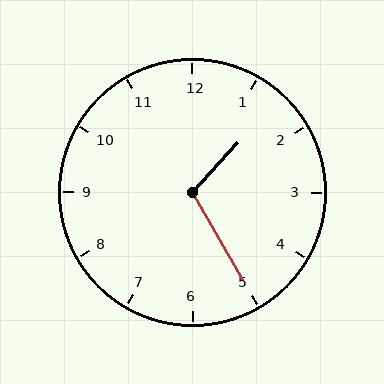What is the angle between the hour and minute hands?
Approximately 108 degrees.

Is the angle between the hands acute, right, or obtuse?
It is obtuse.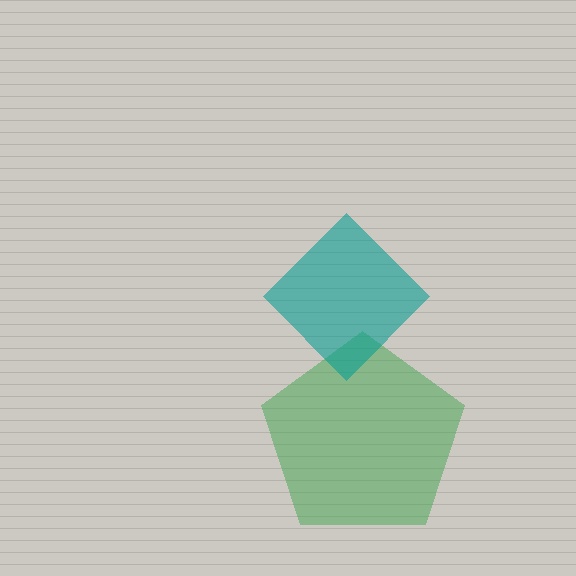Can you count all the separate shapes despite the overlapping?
Yes, there are 2 separate shapes.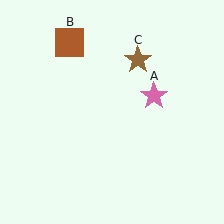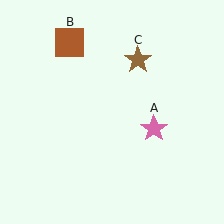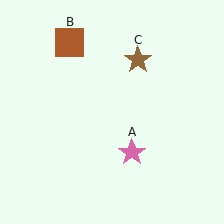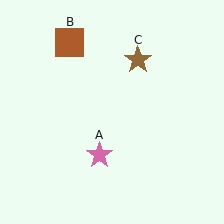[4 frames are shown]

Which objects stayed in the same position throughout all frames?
Brown square (object B) and brown star (object C) remained stationary.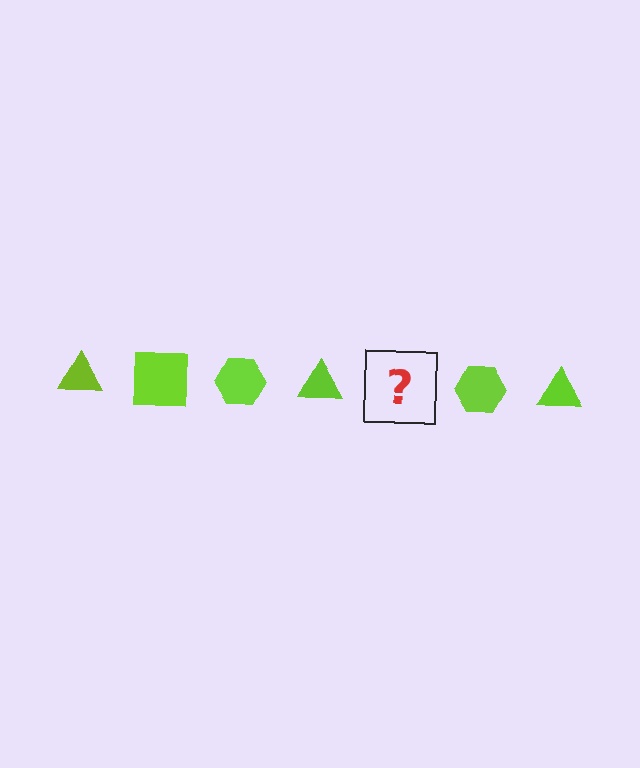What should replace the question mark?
The question mark should be replaced with a lime square.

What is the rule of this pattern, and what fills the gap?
The rule is that the pattern cycles through triangle, square, hexagon shapes in lime. The gap should be filled with a lime square.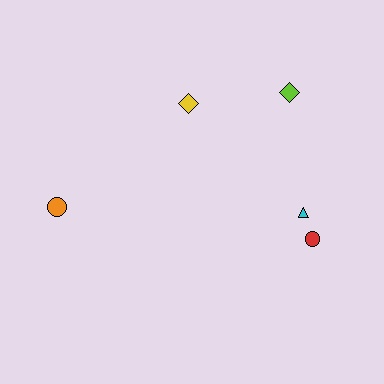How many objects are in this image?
There are 5 objects.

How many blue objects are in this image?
There are no blue objects.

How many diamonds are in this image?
There are 2 diamonds.